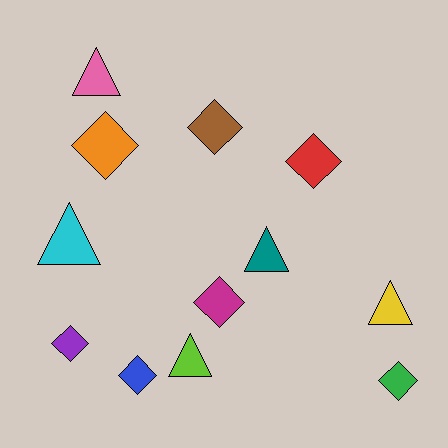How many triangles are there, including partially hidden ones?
There are 5 triangles.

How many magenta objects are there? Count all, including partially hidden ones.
There is 1 magenta object.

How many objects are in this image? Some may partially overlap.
There are 12 objects.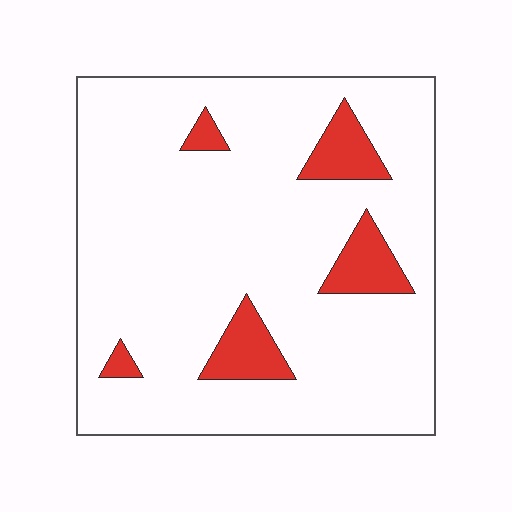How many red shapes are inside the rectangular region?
5.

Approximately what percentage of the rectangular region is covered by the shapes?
Approximately 10%.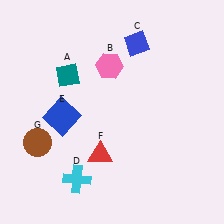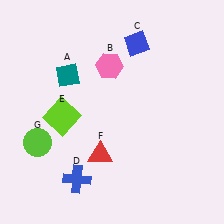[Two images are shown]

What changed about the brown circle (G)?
In Image 1, G is brown. In Image 2, it changed to lime.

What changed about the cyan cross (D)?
In Image 1, D is cyan. In Image 2, it changed to blue.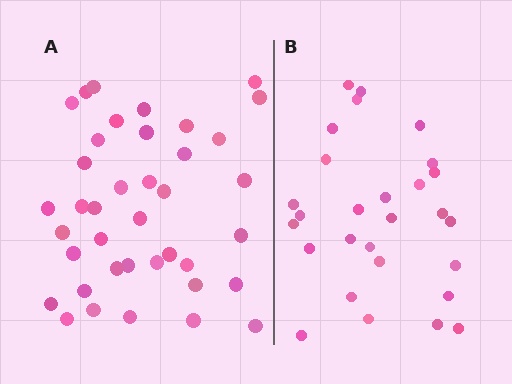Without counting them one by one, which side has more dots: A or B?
Region A (the left region) has more dots.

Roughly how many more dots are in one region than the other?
Region A has roughly 12 or so more dots than region B.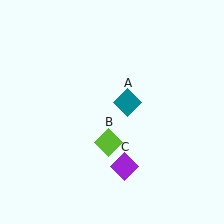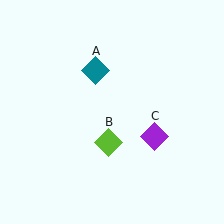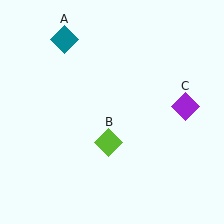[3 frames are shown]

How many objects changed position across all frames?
2 objects changed position: teal diamond (object A), purple diamond (object C).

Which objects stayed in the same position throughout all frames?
Lime diamond (object B) remained stationary.